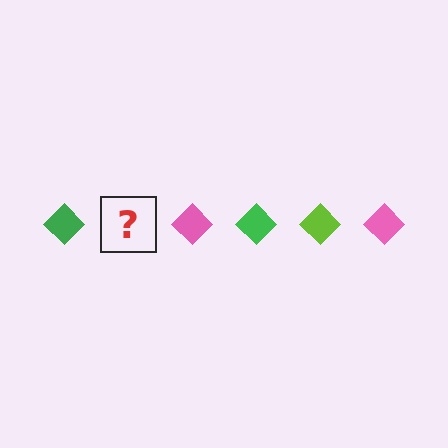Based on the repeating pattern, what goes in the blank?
The blank should be a lime diamond.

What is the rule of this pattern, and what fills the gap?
The rule is that the pattern cycles through green, lime, pink diamonds. The gap should be filled with a lime diamond.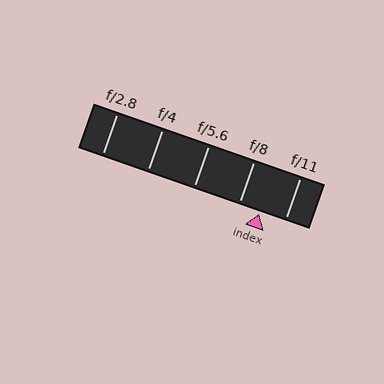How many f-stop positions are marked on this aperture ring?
There are 5 f-stop positions marked.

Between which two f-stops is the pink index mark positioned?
The index mark is between f/8 and f/11.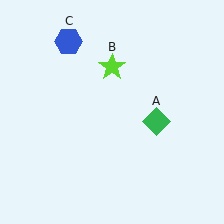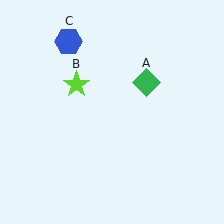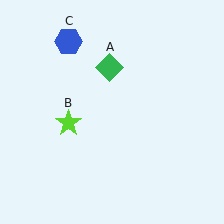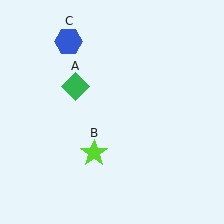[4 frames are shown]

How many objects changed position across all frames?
2 objects changed position: green diamond (object A), lime star (object B).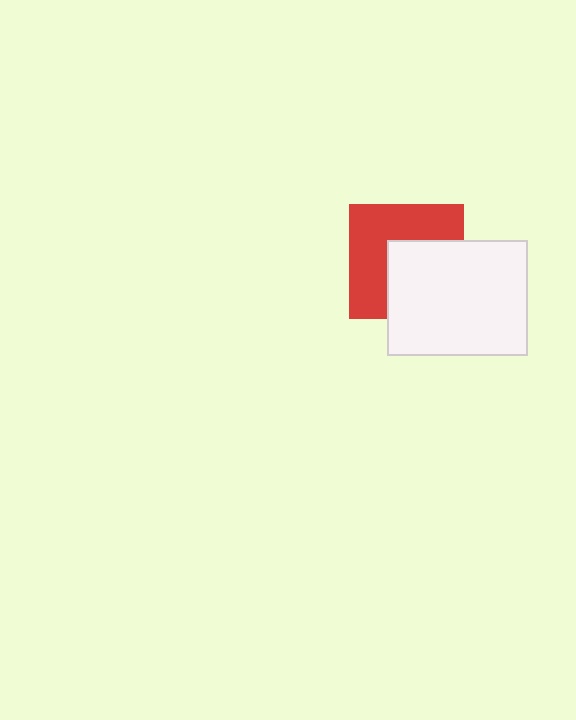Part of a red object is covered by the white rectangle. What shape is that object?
It is a square.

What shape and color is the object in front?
The object in front is a white rectangle.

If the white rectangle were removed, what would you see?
You would see the complete red square.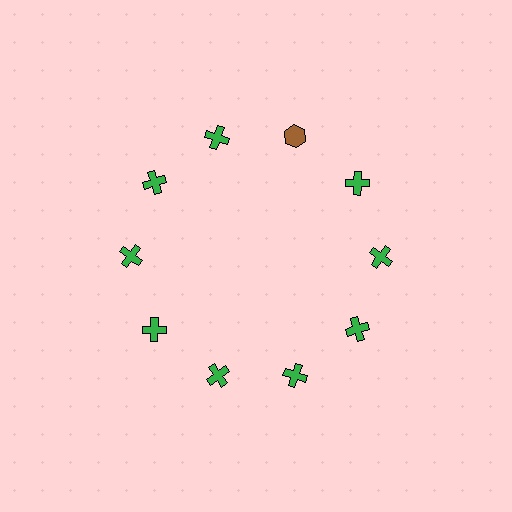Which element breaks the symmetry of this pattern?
The brown hexagon at roughly the 1 o'clock position breaks the symmetry. All other shapes are green crosses.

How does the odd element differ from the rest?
It differs in both color (brown instead of green) and shape (hexagon instead of cross).